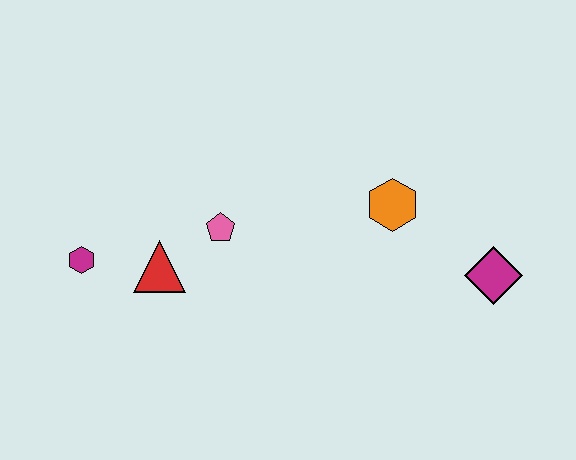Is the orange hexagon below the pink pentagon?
No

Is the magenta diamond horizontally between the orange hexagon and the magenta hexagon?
No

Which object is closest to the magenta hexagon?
The red triangle is closest to the magenta hexagon.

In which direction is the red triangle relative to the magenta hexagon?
The red triangle is to the right of the magenta hexagon.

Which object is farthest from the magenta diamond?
The magenta hexagon is farthest from the magenta diamond.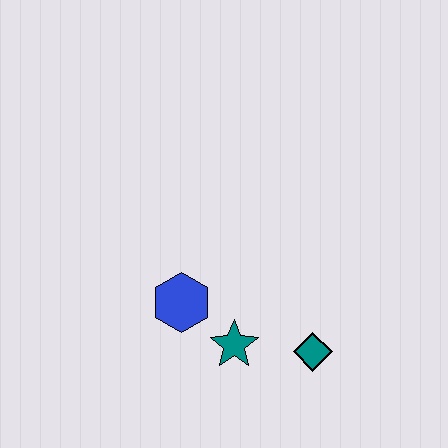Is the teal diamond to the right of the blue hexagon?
Yes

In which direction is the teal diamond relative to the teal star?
The teal diamond is to the right of the teal star.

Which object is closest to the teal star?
The blue hexagon is closest to the teal star.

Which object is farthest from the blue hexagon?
The teal diamond is farthest from the blue hexagon.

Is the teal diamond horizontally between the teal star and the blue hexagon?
No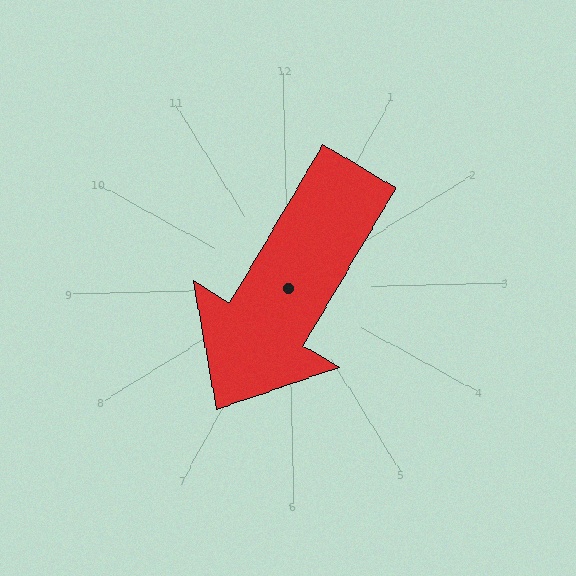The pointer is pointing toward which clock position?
Roughly 7 o'clock.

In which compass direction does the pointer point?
Southwest.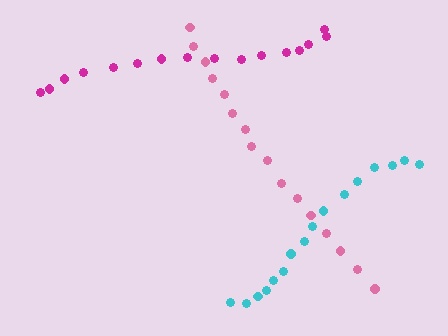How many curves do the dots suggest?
There are 3 distinct paths.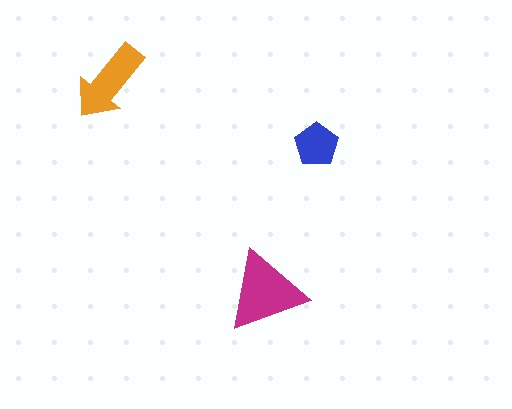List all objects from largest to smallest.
The magenta triangle, the orange arrow, the blue pentagon.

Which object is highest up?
The orange arrow is topmost.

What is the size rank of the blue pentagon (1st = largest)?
3rd.